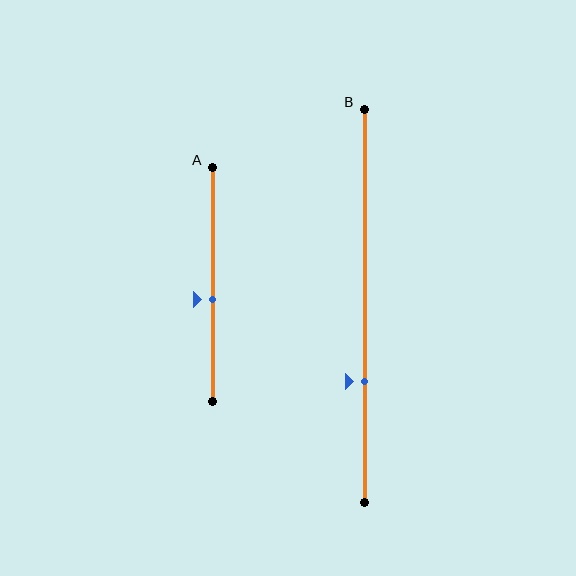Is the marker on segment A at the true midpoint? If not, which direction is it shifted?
No, the marker on segment A is shifted downward by about 7% of the segment length.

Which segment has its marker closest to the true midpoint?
Segment A has its marker closest to the true midpoint.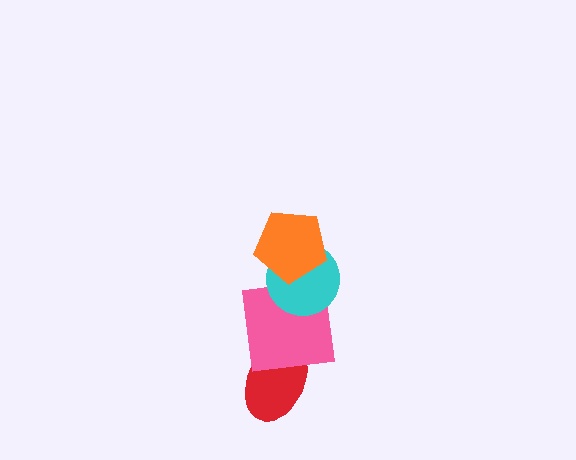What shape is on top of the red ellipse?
The pink square is on top of the red ellipse.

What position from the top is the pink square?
The pink square is 3rd from the top.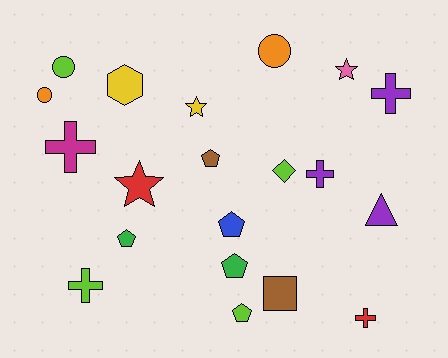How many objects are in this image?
There are 20 objects.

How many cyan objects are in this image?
There are no cyan objects.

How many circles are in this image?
There are 3 circles.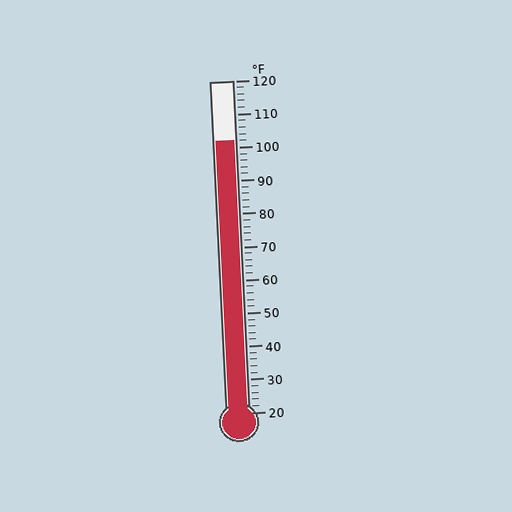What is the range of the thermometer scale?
The thermometer scale ranges from 20°F to 120°F.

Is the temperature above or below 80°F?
The temperature is above 80°F.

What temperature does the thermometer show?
The thermometer shows approximately 102°F.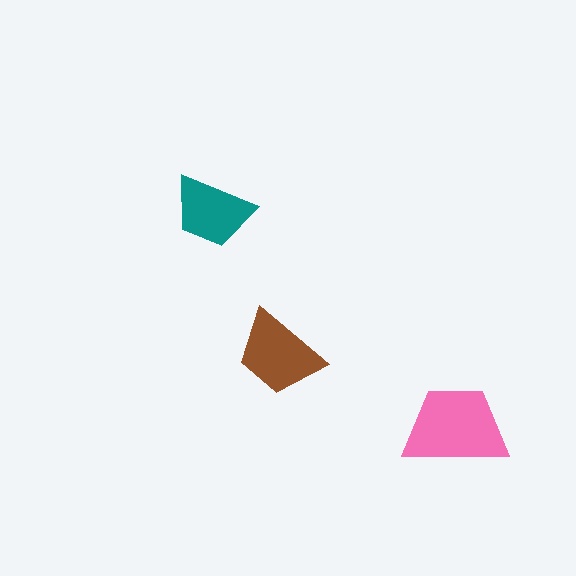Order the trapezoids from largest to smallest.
the pink one, the brown one, the teal one.